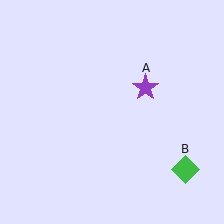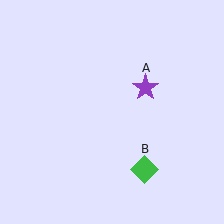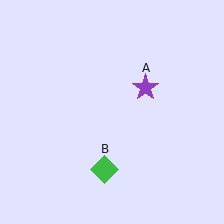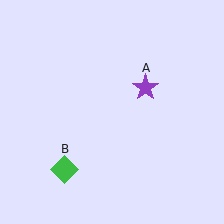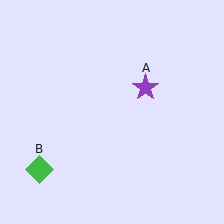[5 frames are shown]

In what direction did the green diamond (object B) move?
The green diamond (object B) moved left.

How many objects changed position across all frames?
1 object changed position: green diamond (object B).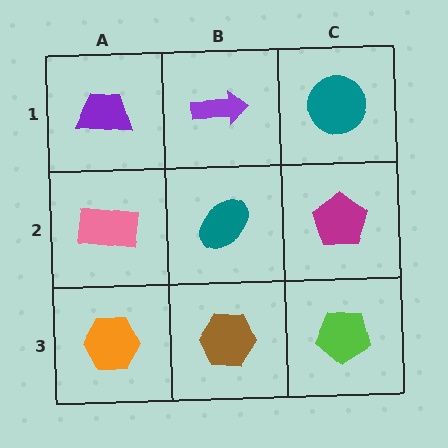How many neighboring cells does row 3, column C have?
2.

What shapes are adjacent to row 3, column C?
A magenta pentagon (row 2, column C), a brown hexagon (row 3, column B).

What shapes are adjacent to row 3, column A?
A pink rectangle (row 2, column A), a brown hexagon (row 3, column B).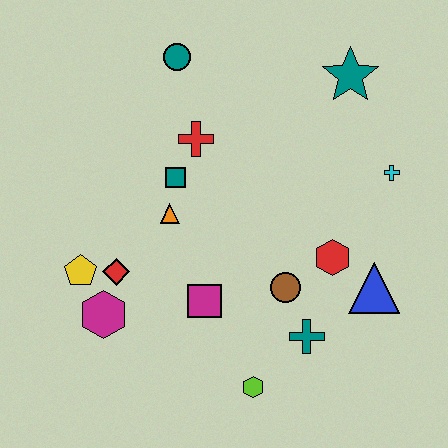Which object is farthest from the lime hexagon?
The teal circle is farthest from the lime hexagon.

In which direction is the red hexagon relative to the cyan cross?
The red hexagon is below the cyan cross.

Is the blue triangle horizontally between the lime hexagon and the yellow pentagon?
No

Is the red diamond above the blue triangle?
Yes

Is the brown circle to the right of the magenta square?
Yes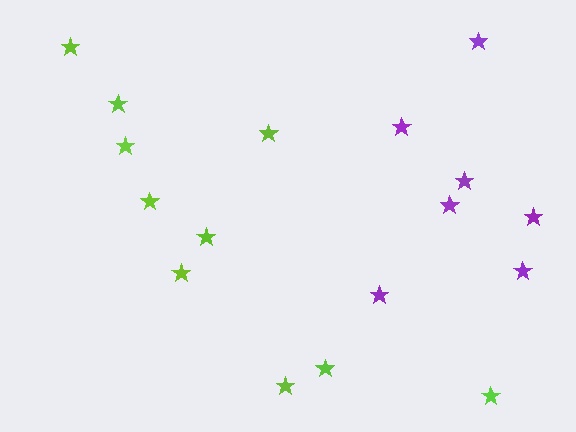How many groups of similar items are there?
There are 2 groups: one group of lime stars (10) and one group of purple stars (7).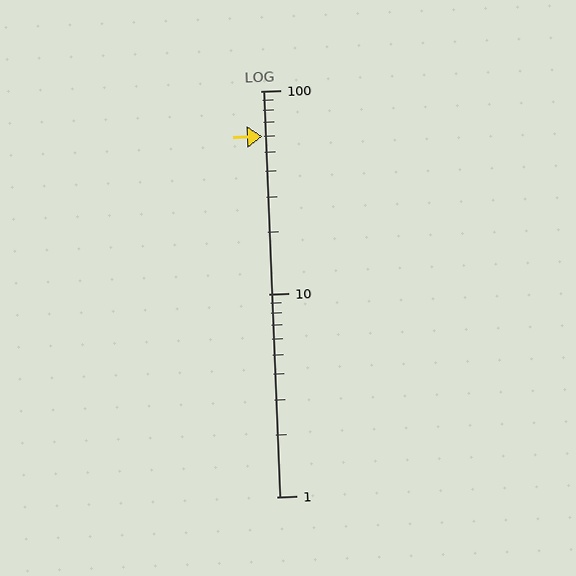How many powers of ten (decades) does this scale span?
The scale spans 2 decades, from 1 to 100.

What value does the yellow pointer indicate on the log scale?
The pointer indicates approximately 60.